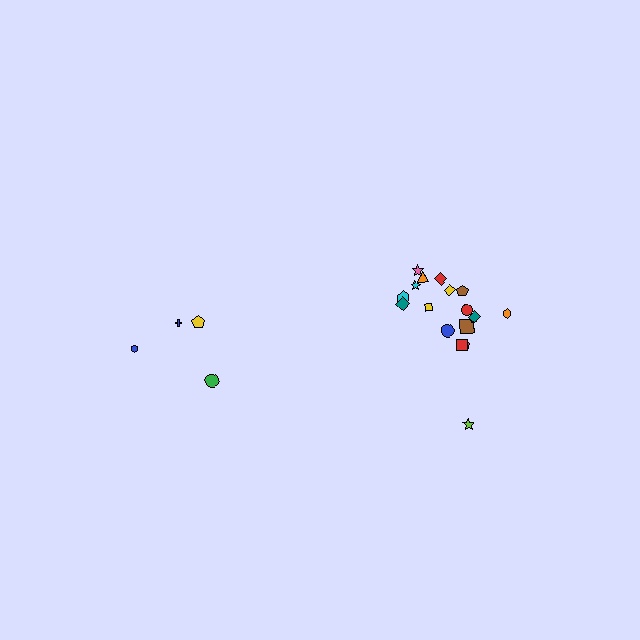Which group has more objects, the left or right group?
The right group.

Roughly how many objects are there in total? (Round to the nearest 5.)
Roughly 20 objects in total.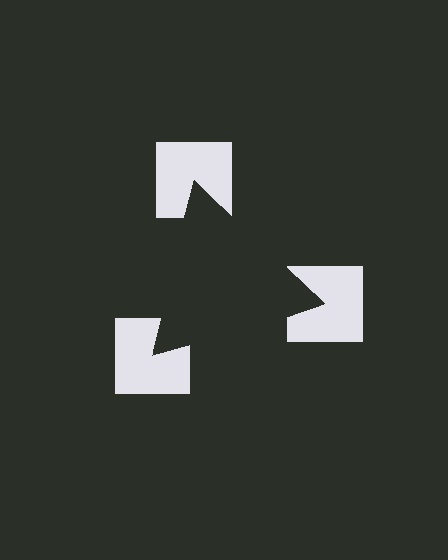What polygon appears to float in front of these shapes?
An illusory triangle — its edges are inferred from the aligned wedge cuts in the notched squares, not physically drawn.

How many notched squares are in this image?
There are 3 — one at each vertex of the illusory triangle.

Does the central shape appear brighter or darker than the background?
It typically appears slightly darker than the background, even though no actual brightness change is drawn.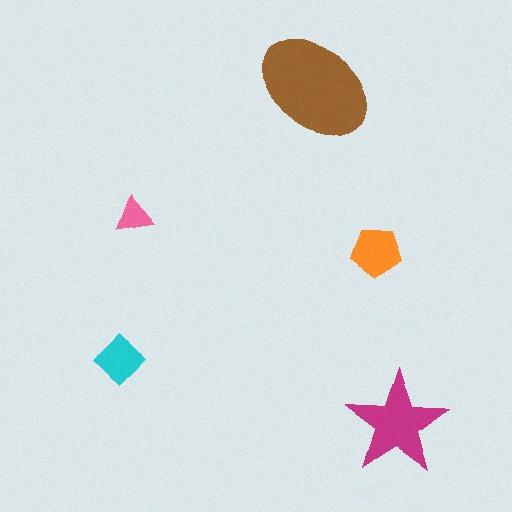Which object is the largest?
The brown ellipse.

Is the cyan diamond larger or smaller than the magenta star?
Smaller.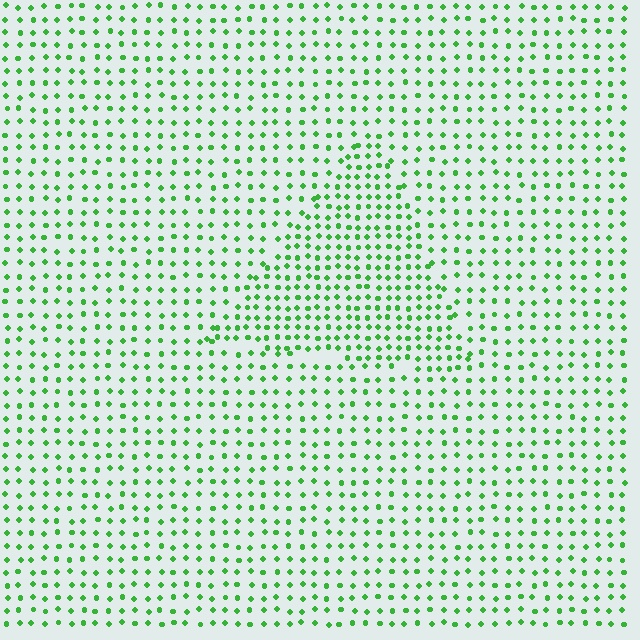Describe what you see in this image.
The image contains small green elements arranged at two different densities. A triangle-shaped region is visible where the elements are more densely packed than the surrounding area.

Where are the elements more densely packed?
The elements are more densely packed inside the triangle boundary.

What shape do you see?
I see a triangle.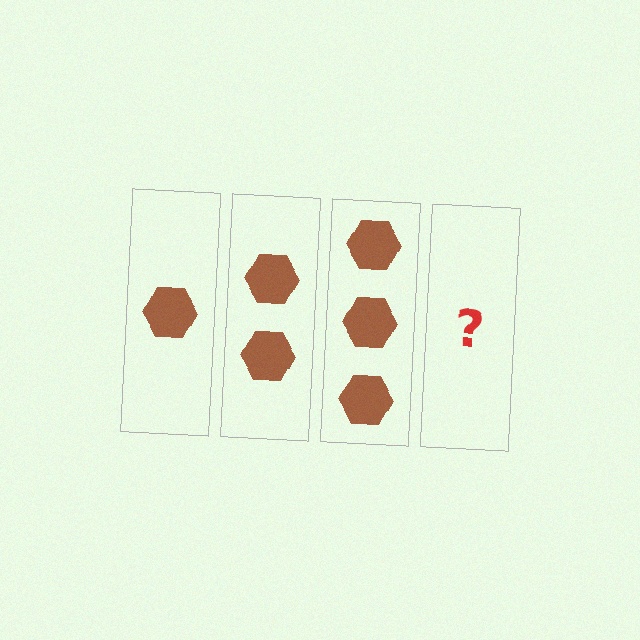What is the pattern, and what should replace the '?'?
The pattern is that each step adds one more hexagon. The '?' should be 4 hexagons.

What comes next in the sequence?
The next element should be 4 hexagons.